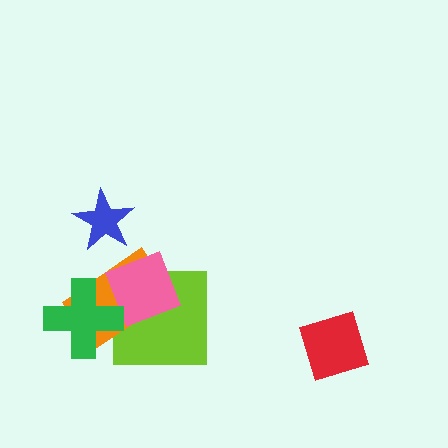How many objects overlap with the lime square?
3 objects overlap with the lime square.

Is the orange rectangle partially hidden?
Yes, it is partially covered by another shape.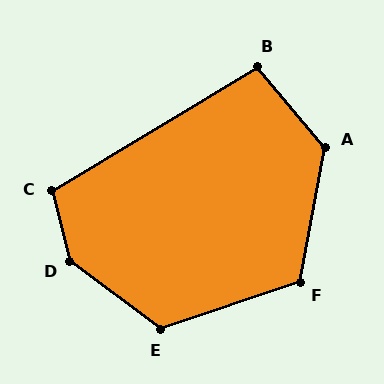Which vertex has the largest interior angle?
D, at approximately 141 degrees.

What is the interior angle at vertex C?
Approximately 107 degrees (obtuse).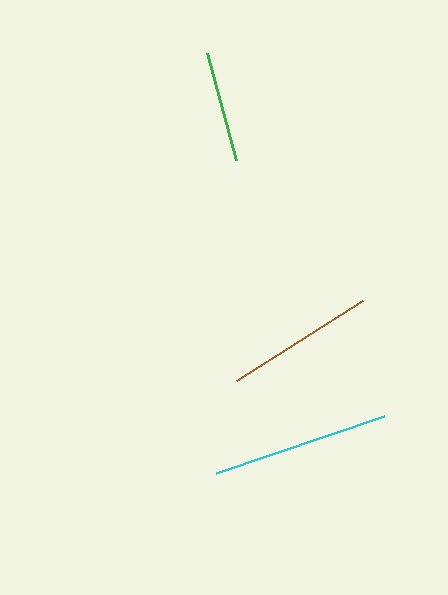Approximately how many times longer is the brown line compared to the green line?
The brown line is approximately 1.3 times the length of the green line.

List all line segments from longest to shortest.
From longest to shortest: cyan, brown, green.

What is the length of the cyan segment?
The cyan segment is approximately 177 pixels long.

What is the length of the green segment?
The green segment is approximately 111 pixels long.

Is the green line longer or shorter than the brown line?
The brown line is longer than the green line.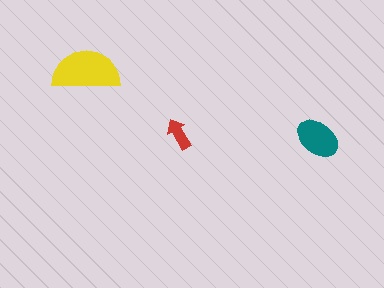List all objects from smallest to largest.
The red arrow, the teal ellipse, the yellow semicircle.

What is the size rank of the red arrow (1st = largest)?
3rd.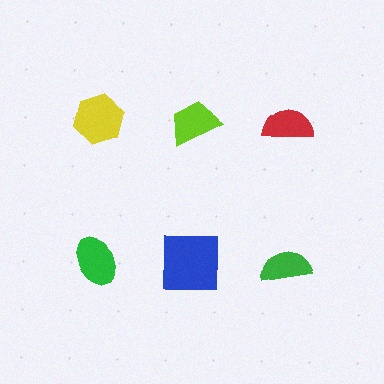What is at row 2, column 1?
A green ellipse.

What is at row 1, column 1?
A yellow hexagon.